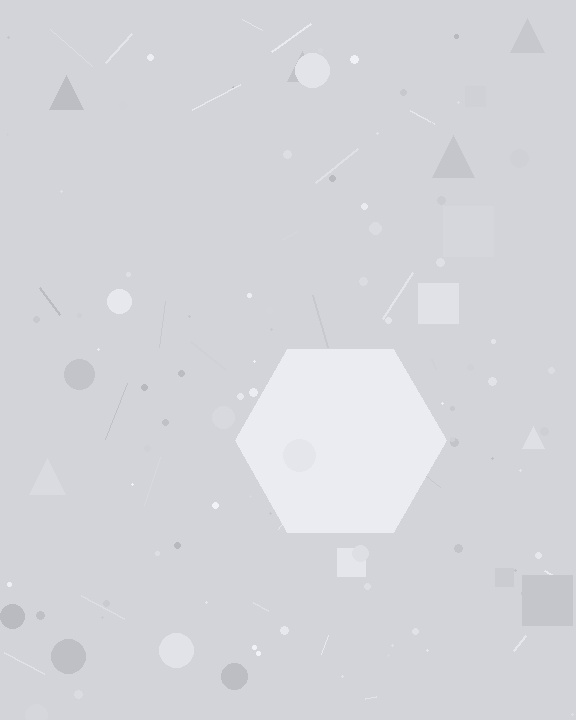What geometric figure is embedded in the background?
A hexagon is embedded in the background.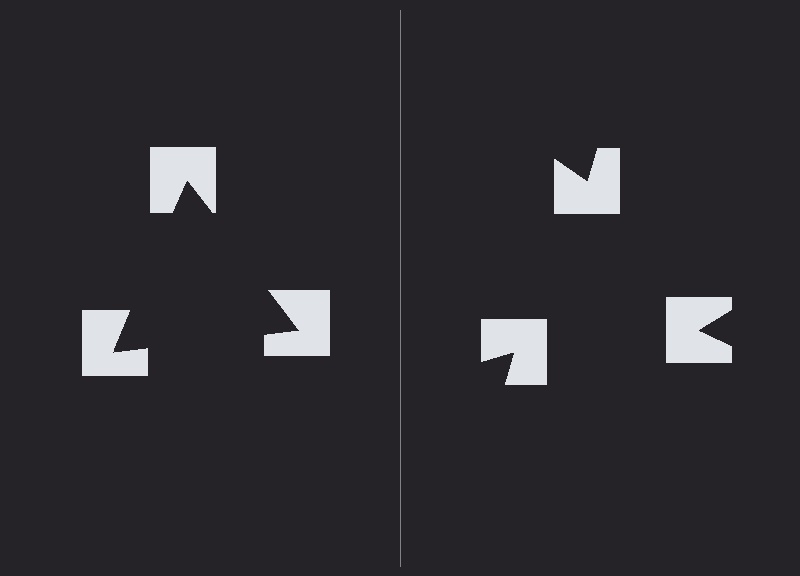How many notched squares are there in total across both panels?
6 — 3 on each side.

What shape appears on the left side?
An illusory triangle.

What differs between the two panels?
The notched squares are positioned identically on both sides; only the wedge orientations differ. On the left they align to a triangle; on the right they are misaligned.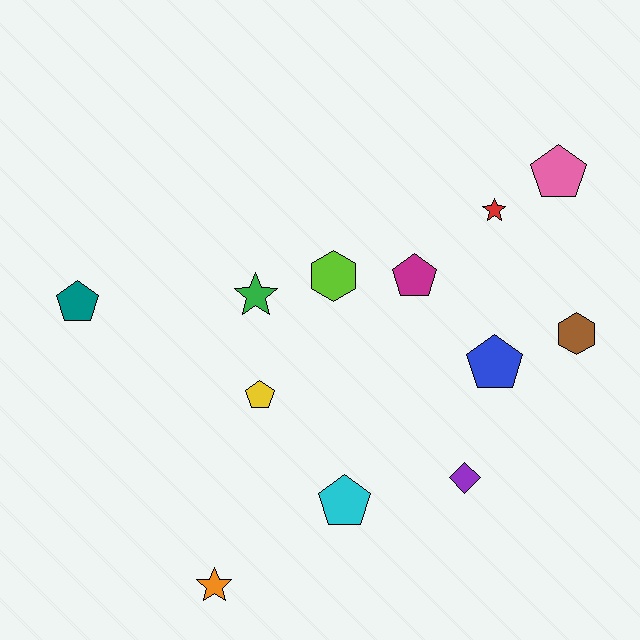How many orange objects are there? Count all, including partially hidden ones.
There is 1 orange object.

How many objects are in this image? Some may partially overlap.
There are 12 objects.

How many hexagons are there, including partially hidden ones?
There are 2 hexagons.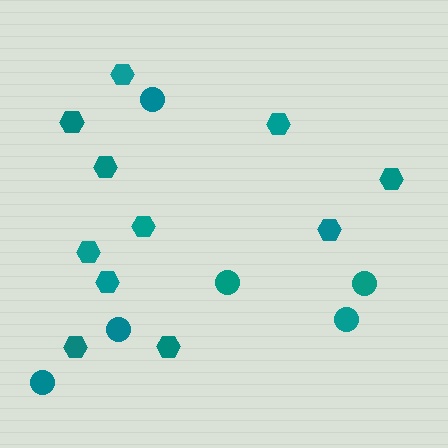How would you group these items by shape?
There are 2 groups: one group of hexagons (11) and one group of circles (6).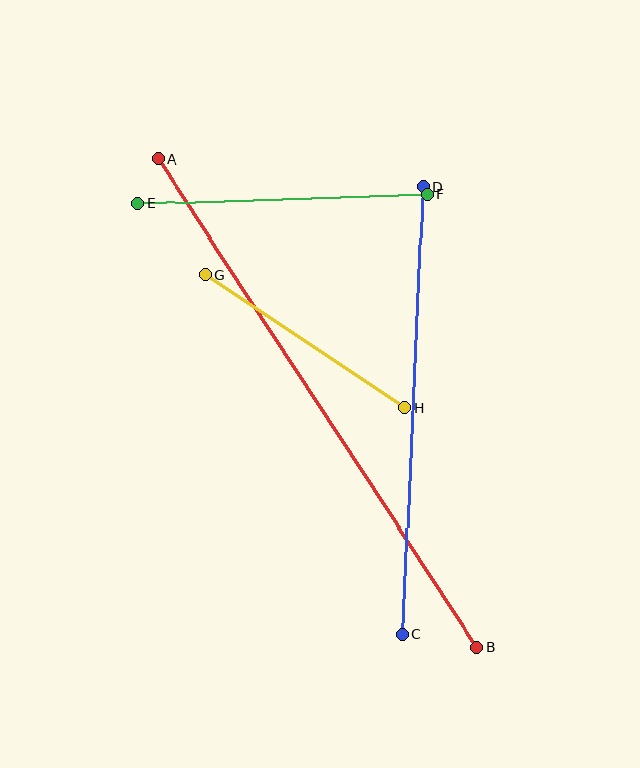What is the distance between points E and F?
The distance is approximately 290 pixels.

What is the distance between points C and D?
The distance is approximately 448 pixels.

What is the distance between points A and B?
The distance is approximately 583 pixels.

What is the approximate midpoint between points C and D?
The midpoint is at approximately (413, 411) pixels.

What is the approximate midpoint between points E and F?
The midpoint is at approximately (282, 199) pixels.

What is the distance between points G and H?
The distance is approximately 240 pixels.